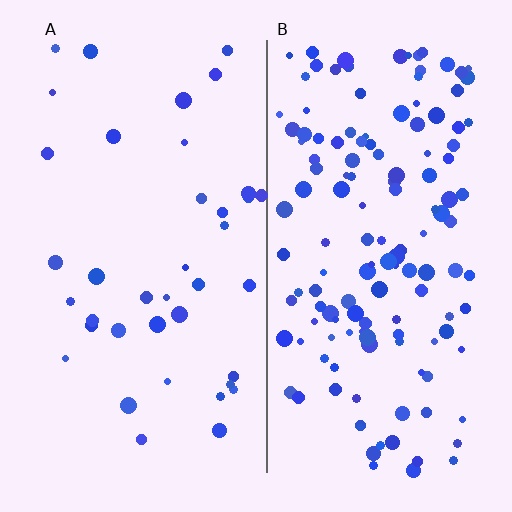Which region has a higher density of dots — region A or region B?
B (the right).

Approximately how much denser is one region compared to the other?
Approximately 3.7× — region B over region A.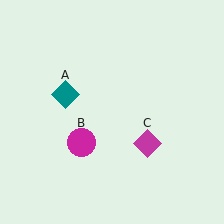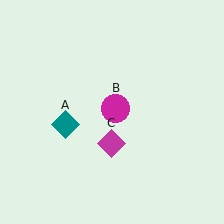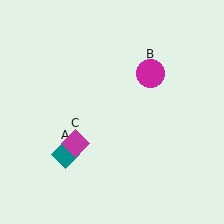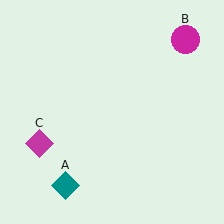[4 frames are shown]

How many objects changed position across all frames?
3 objects changed position: teal diamond (object A), magenta circle (object B), magenta diamond (object C).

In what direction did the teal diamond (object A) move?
The teal diamond (object A) moved down.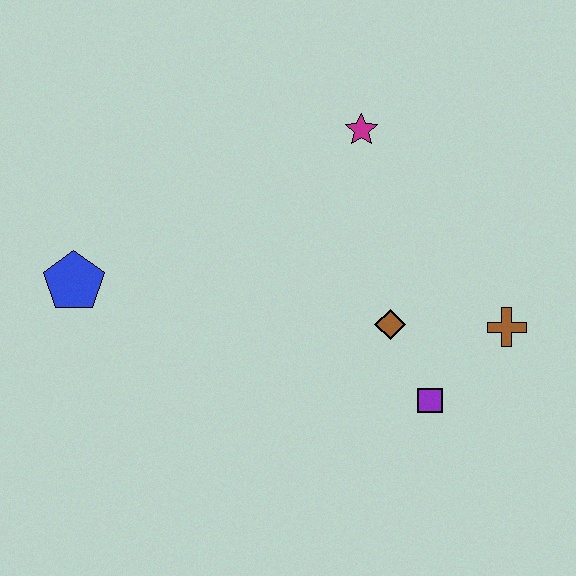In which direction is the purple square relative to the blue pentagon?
The purple square is to the right of the blue pentagon.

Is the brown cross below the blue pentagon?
Yes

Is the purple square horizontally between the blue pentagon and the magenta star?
No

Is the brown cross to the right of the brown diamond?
Yes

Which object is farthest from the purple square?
The blue pentagon is farthest from the purple square.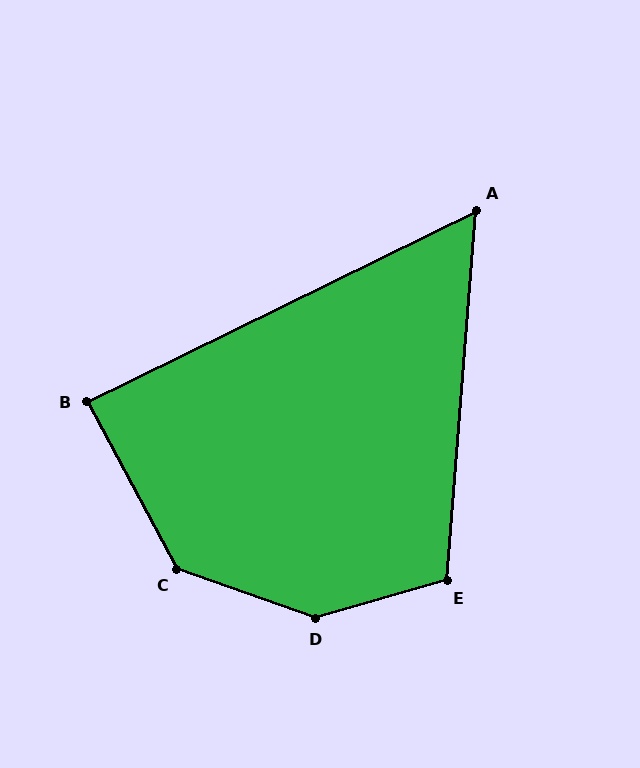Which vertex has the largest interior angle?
D, at approximately 145 degrees.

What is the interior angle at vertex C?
Approximately 138 degrees (obtuse).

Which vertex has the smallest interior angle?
A, at approximately 59 degrees.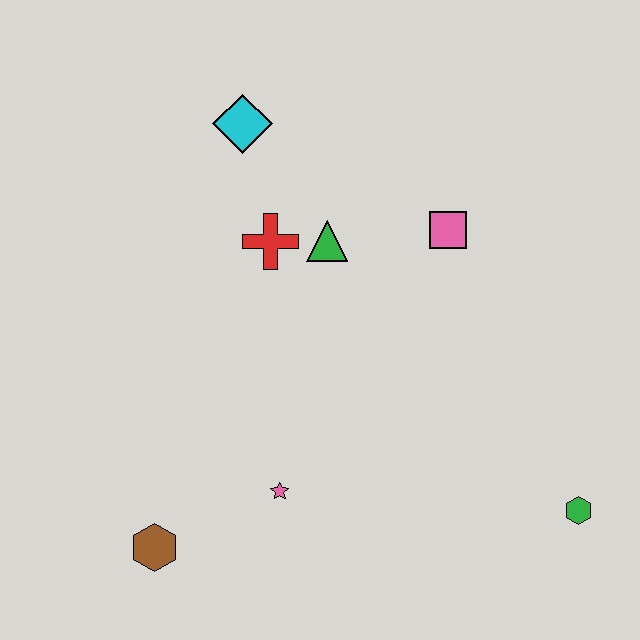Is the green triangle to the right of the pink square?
No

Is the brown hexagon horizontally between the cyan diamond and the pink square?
No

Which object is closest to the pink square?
The green triangle is closest to the pink square.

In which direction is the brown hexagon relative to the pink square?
The brown hexagon is below the pink square.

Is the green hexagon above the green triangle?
No